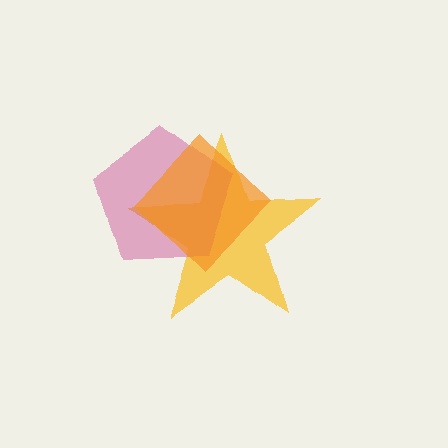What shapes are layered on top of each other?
The layered shapes are: a yellow star, a magenta pentagon, an orange diamond.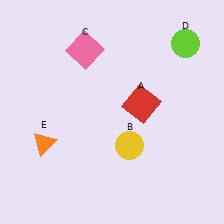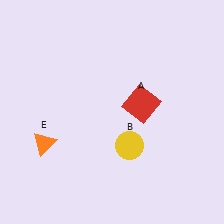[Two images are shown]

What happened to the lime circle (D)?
The lime circle (D) was removed in Image 2. It was in the top-right area of Image 1.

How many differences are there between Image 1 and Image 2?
There are 2 differences between the two images.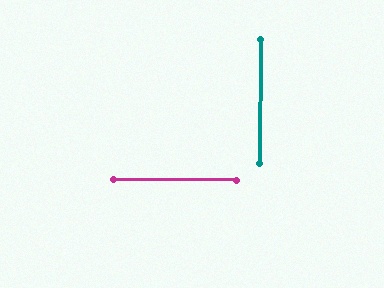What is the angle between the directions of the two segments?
Approximately 90 degrees.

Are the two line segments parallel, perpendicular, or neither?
Perpendicular — they meet at approximately 90°.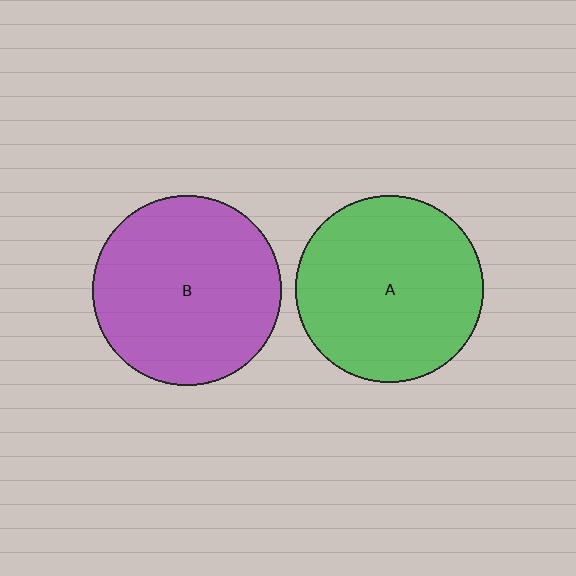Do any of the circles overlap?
No, none of the circles overlap.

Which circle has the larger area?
Circle B (purple).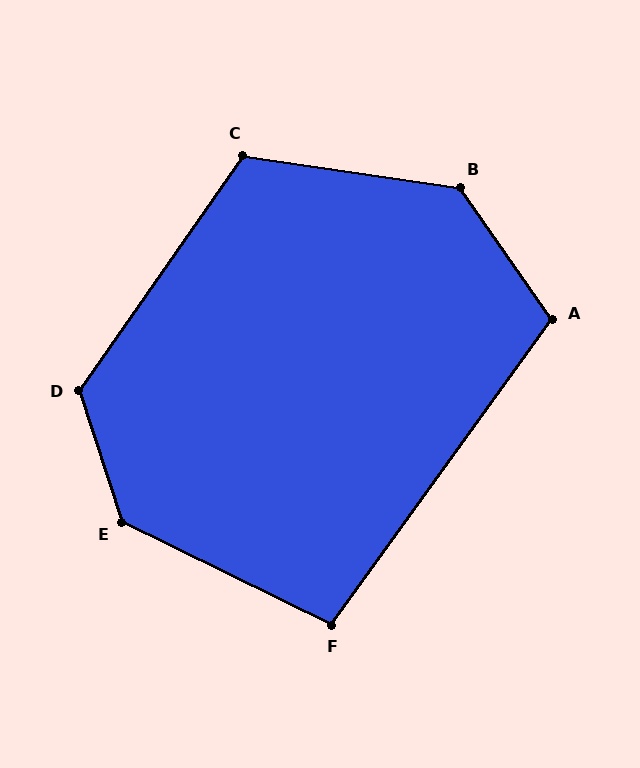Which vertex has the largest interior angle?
E, at approximately 134 degrees.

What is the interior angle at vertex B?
Approximately 133 degrees (obtuse).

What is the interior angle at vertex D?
Approximately 127 degrees (obtuse).